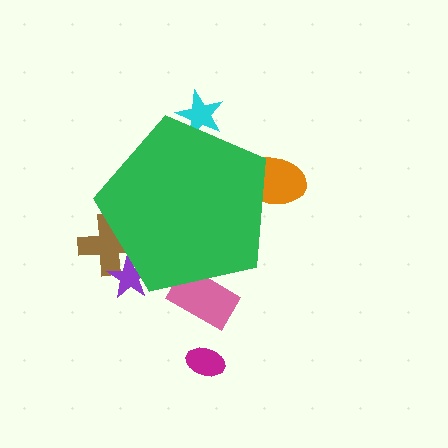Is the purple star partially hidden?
Yes, the purple star is partially hidden behind the green pentagon.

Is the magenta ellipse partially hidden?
No, the magenta ellipse is fully visible.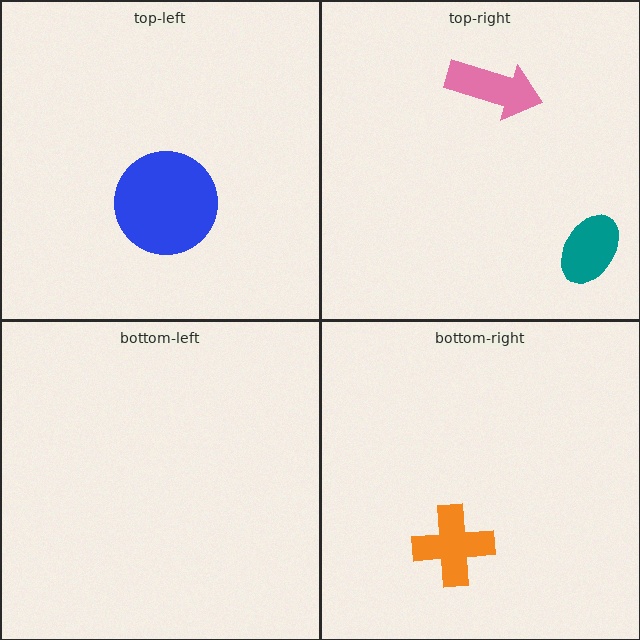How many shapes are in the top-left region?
1.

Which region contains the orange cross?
The bottom-right region.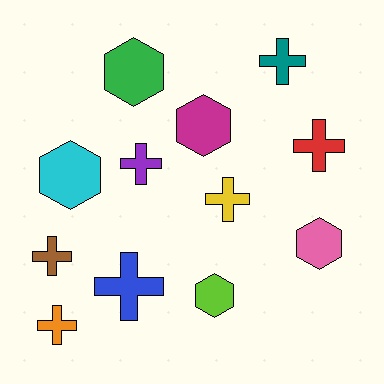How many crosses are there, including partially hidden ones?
There are 7 crosses.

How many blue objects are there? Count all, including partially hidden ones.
There is 1 blue object.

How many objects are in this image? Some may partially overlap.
There are 12 objects.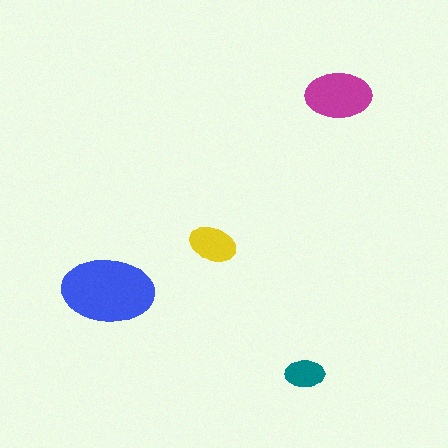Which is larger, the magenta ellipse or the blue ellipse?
The blue one.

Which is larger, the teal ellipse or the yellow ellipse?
The yellow one.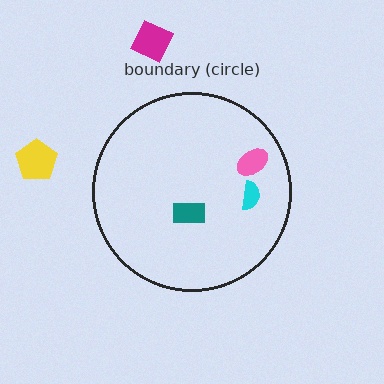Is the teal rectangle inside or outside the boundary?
Inside.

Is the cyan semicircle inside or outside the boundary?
Inside.